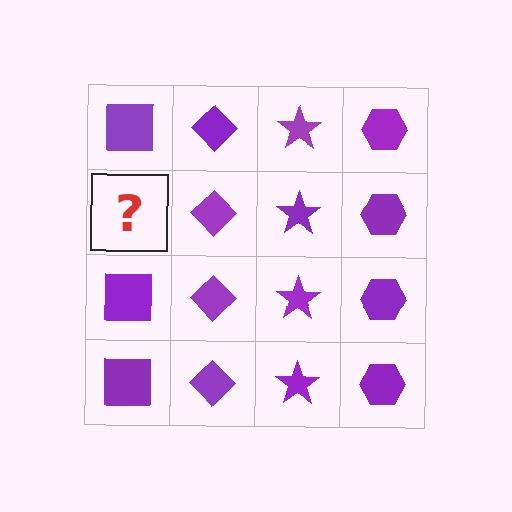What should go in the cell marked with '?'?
The missing cell should contain a purple square.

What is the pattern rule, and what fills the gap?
The rule is that each column has a consistent shape. The gap should be filled with a purple square.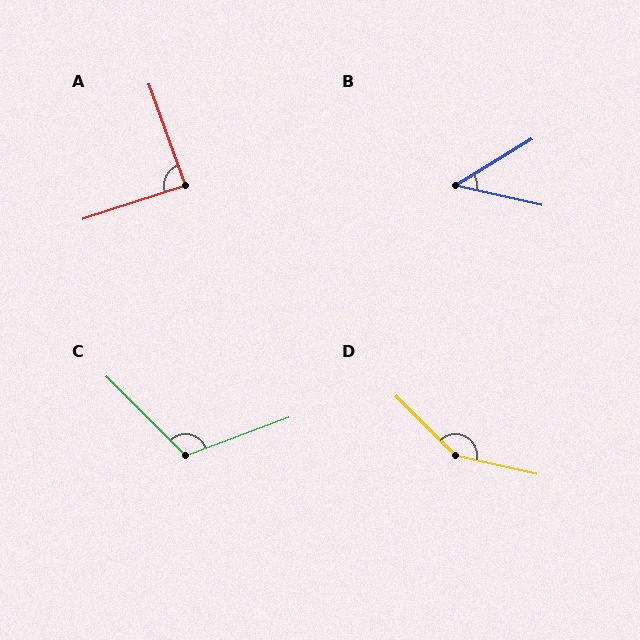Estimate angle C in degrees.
Approximately 114 degrees.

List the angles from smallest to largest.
B (44°), A (88°), C (114°), D (147°).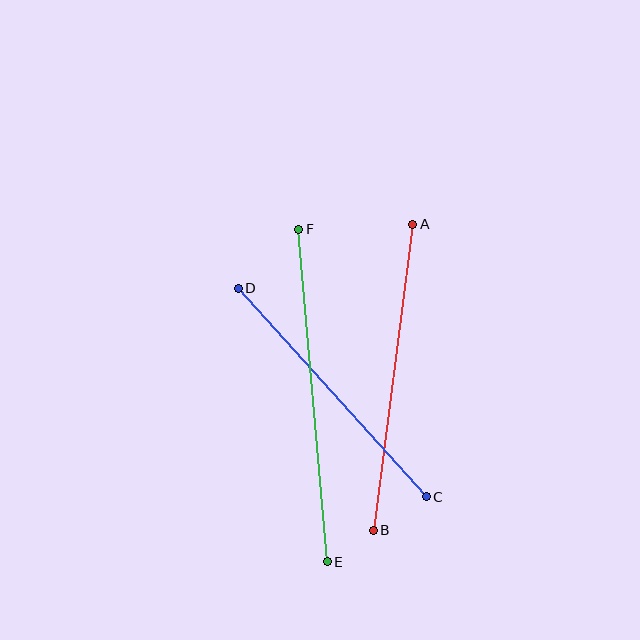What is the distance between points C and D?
The distance is approximately 280 pixels.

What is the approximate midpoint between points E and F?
The midpoint is at approximately (313, 395) pixels.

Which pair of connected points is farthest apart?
Points E and F are farthest apart.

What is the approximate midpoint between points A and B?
The midpoint is at approximately (393, 377) pixels.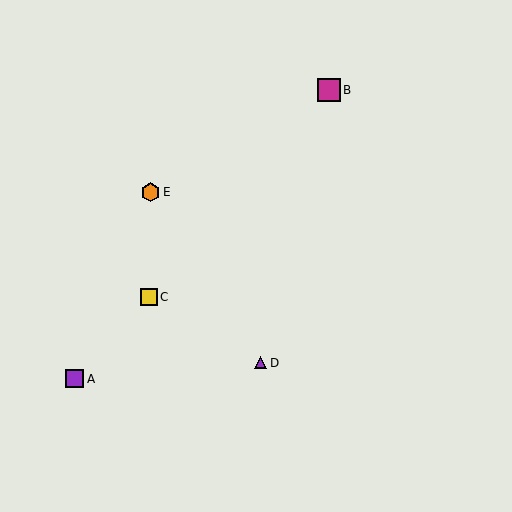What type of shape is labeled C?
Shape C is a yellow square.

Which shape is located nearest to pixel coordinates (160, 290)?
The yellow square (labeled C) at (149, 297) is nearest to that location.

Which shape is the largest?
The magenta square (labeled B) is the largest.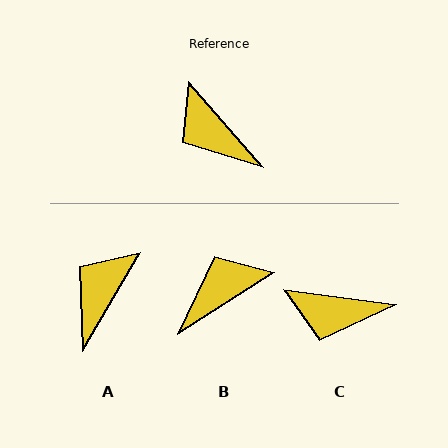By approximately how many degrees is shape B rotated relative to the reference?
Approximately 99 degrees clockwise.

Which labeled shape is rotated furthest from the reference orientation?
B, about 99 degrees away.